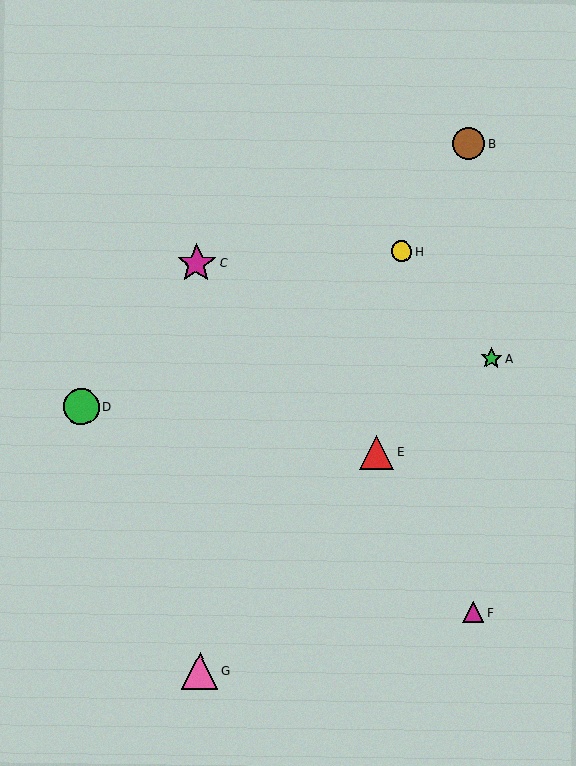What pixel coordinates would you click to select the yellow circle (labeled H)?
Click at (401, 251) to select the yellow circle H.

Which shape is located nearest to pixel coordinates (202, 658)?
The pink triangle (labeled G) at (200, 671) is nearest to that location.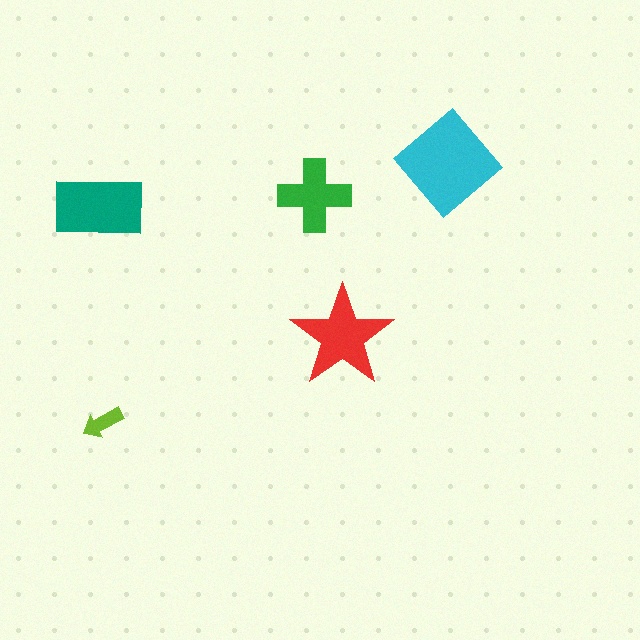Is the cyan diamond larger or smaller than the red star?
Larger.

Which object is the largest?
The cyan diamond.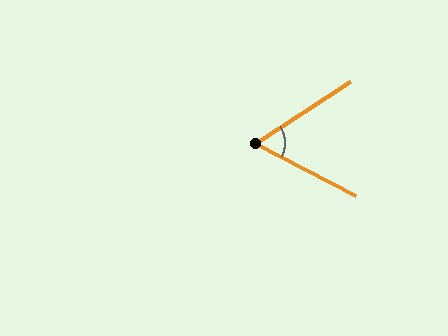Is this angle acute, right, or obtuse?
It is acute.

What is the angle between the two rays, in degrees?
Approximately 61 degrees.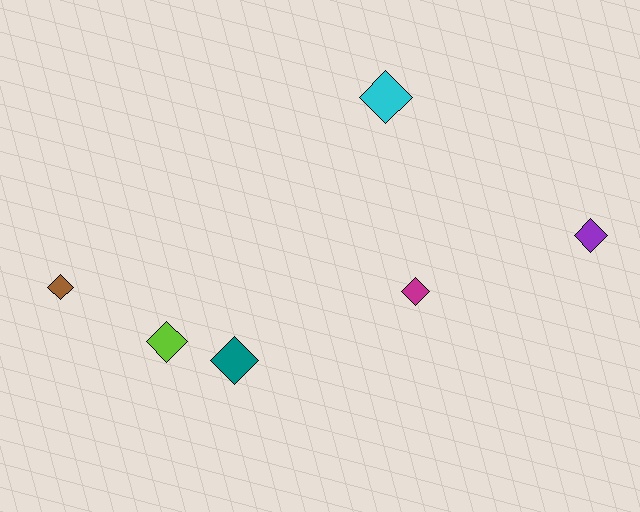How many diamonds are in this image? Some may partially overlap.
There are 6 diamonds.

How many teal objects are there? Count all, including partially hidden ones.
There is 1 teal object.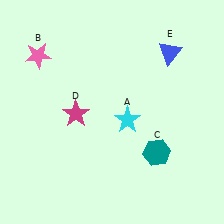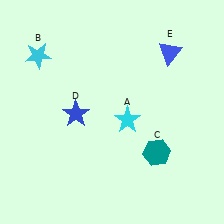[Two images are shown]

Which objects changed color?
B changed from pink to cyan. D changed from magenta to blue.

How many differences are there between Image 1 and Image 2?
There are 2 differences between the two images.